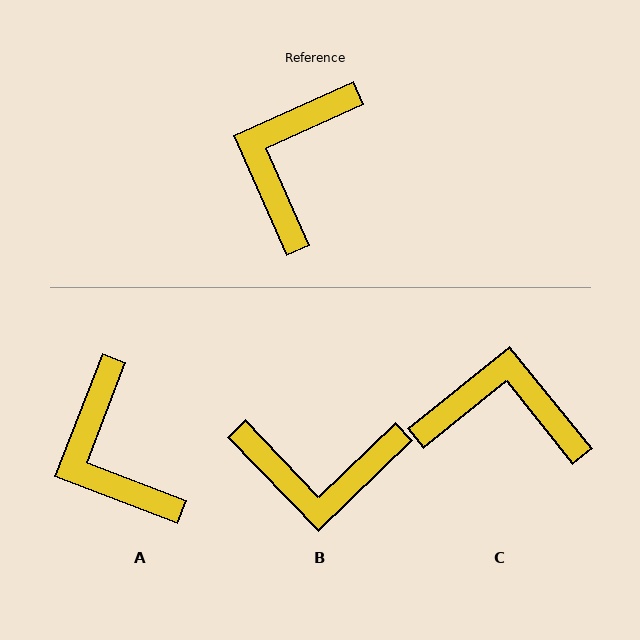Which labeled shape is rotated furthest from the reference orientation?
B, about 110 degrees away.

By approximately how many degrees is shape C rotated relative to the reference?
Approximately 75 degrees clockwise.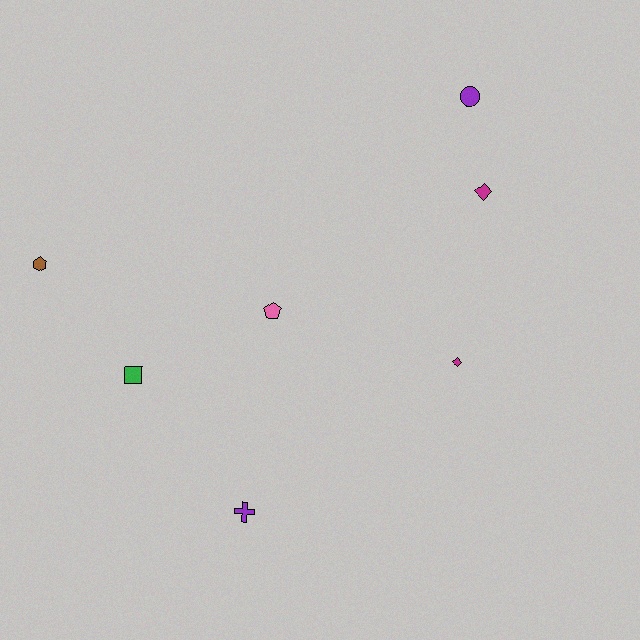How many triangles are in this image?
There are no triangles.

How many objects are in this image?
There are 7 objects.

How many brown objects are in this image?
There is 1 brown object.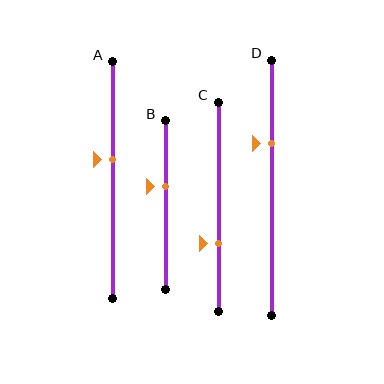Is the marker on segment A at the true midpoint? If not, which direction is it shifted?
No, the marker on segment A is shifted upward by about 9% of the segment length.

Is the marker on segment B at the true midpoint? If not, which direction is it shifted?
No, the marker on segment B is shifted upward by about 11% of the segment length.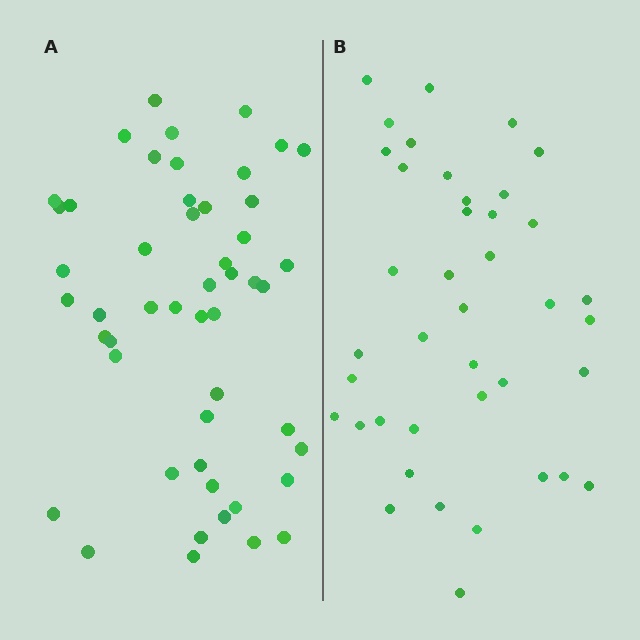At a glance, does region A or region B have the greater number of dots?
Region A (the left region) has more dots.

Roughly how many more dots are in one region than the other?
Region A has roughly 10 or so more dots than region B.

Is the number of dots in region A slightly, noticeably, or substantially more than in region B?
Region A has noticeably more, but not dramatically so. The ratio is roughly 1.2 to 1.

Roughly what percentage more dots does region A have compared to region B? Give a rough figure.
About 25% more.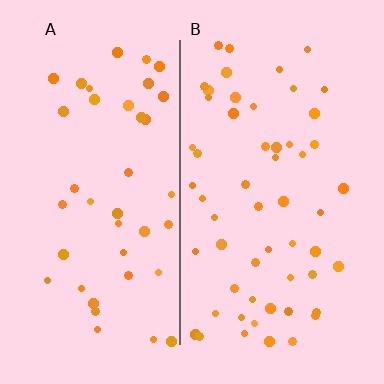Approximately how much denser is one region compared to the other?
Approximately 1.4× — region B over region A.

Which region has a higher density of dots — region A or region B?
B (the right).